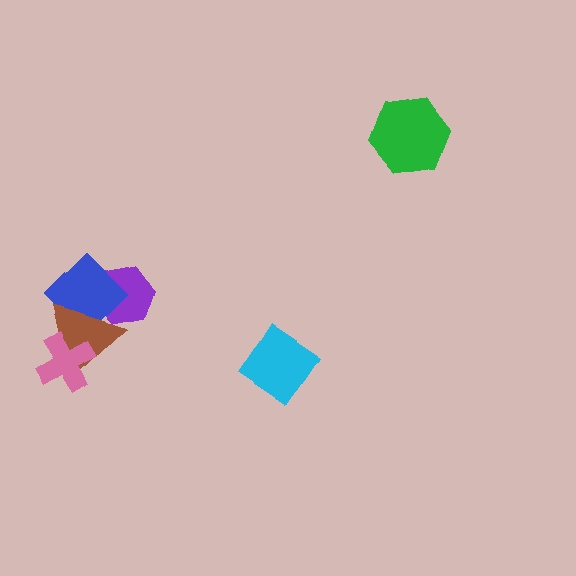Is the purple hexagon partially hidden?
Yes, it is partially covered by another shape.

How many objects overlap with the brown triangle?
3 objects overlap with the brown triangle.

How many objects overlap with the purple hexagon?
2 objects overlap with the purple hexagon.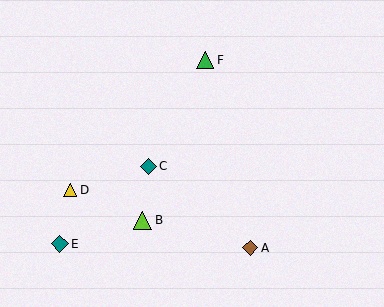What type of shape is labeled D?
Shape D is a yellow triangle.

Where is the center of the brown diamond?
The center of the brown diamond is at (250, 248).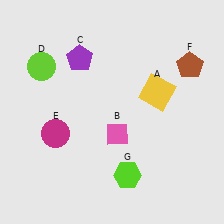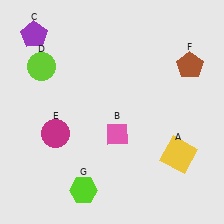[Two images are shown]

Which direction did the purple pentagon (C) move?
The purple pentagon (C) moved left.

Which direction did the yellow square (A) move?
The yellow square (A) moved down.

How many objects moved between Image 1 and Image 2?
3 objects moved between the two images.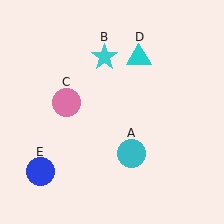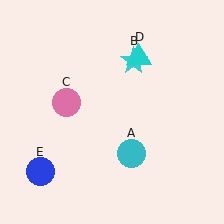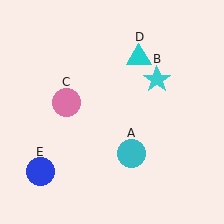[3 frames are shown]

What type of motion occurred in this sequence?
The cyan star (object B) rotated clockwise around the center of the scene.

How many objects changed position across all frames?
1 object changed position: cyan star (object B).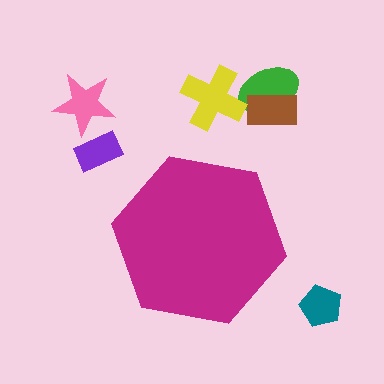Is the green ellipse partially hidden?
No, the green ellipse is fully visible.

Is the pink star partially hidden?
No, the pink star is fully visible.